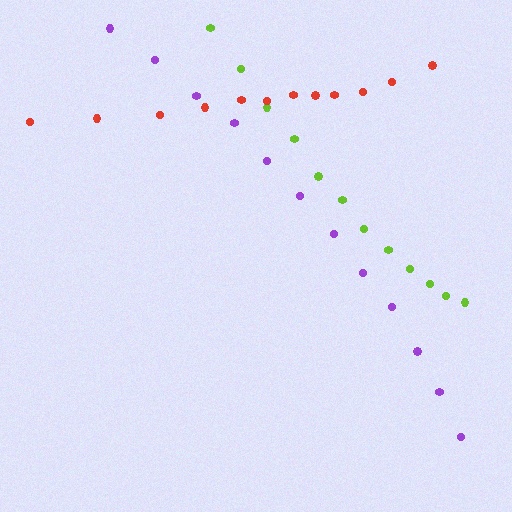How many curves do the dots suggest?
There are 3 distinct paths.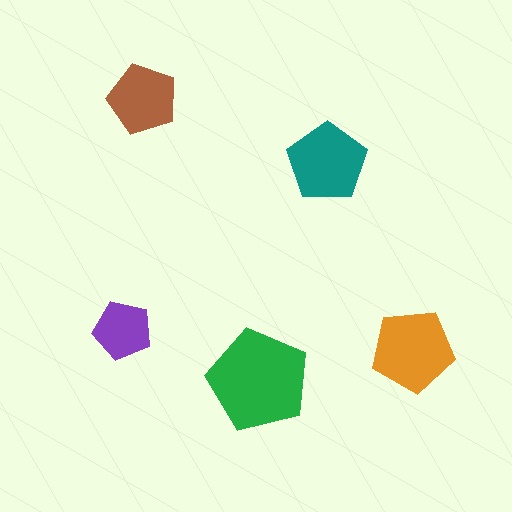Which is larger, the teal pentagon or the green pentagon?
The green one.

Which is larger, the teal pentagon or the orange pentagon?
The orange one.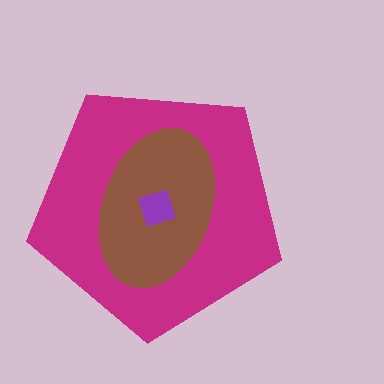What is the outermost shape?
The magenta pentagon.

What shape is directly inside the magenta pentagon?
The brown ellipse.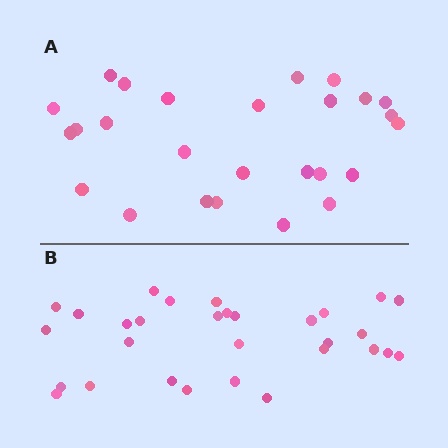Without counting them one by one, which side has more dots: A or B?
Region B (the bottom region) has more dots.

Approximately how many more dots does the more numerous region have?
Region B has about 4 more dots than region A.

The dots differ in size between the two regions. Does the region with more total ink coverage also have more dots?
No. Region A has more total ink coverage because its dots are larger, but region B actually contains more individual dots. Total area can be misleading — the number of items is what matters here.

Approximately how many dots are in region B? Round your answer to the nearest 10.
About 30 dots.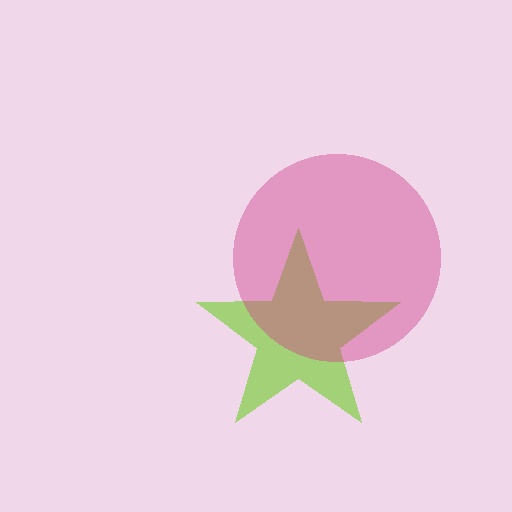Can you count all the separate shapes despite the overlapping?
Yes, there are 2 separate shapes.